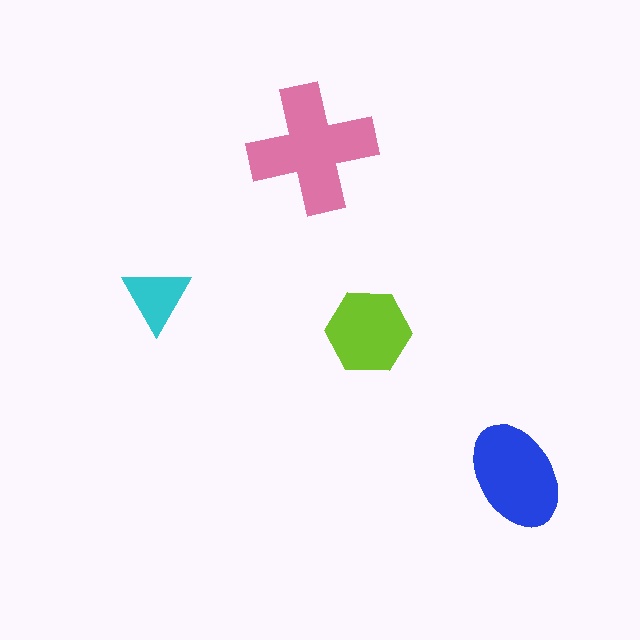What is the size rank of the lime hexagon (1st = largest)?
3rd.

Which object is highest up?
The pink cross is topmost.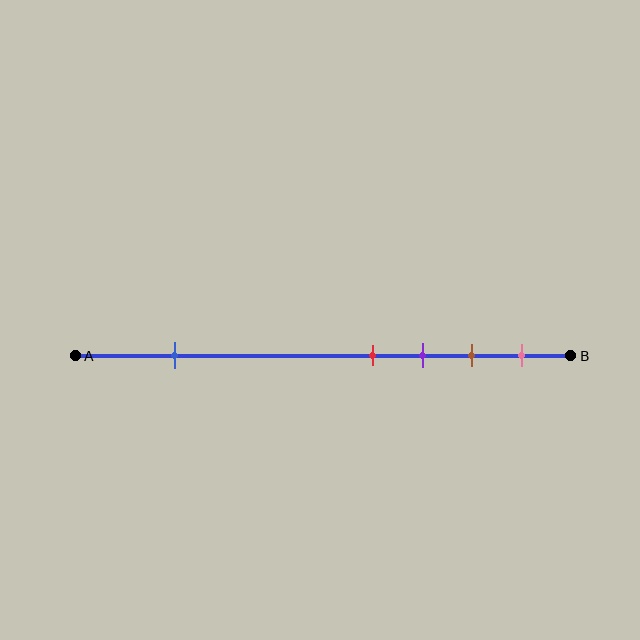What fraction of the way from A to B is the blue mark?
The blue mark is approximately 20% (0.2) of the way from A to B.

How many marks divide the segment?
There are 5 marks dividing the segment.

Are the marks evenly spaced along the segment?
No, the marks are not evenly spaced.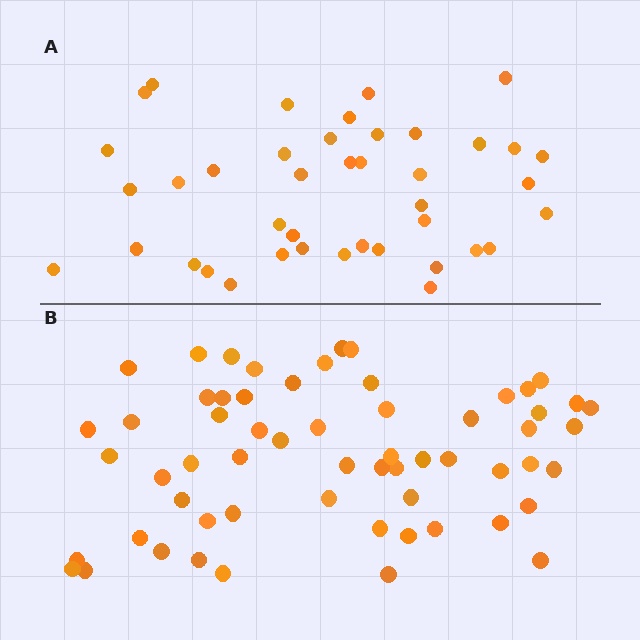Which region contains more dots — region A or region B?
Region B (the bottom region) has more dots.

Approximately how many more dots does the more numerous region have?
Region B has approximately 20 more dots than region A.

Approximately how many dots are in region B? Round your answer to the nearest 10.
About 60 dots.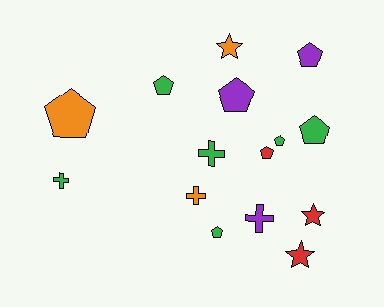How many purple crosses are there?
There is 1 purple cross.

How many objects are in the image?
There are 15 objects.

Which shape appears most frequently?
Pentagon, with 8 objects.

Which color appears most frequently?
Green, with 6 objects.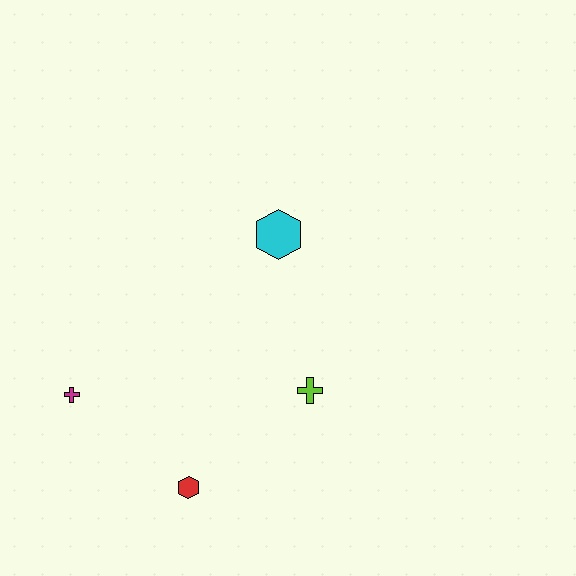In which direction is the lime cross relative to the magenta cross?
The lime cross is to the right of the magenta cross.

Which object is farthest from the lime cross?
The magenta cross is farthest from the lime cross.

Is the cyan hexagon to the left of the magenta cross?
No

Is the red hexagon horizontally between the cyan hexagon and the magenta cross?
Yes